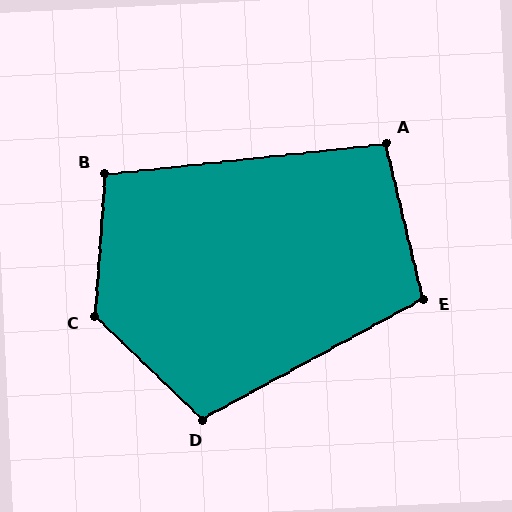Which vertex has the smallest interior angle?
A, at approximately 97 degrees.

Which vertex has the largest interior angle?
C, at approximately 130 degrees.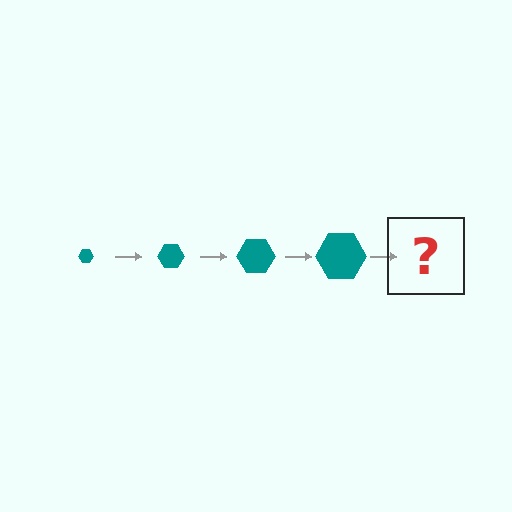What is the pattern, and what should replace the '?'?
The pattern is that the hexagon gets progressively larger each step. The '?' should be a teal hexagon, larger than the previous one.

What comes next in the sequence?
The next element should be a teal hexagon, larger than the previous one.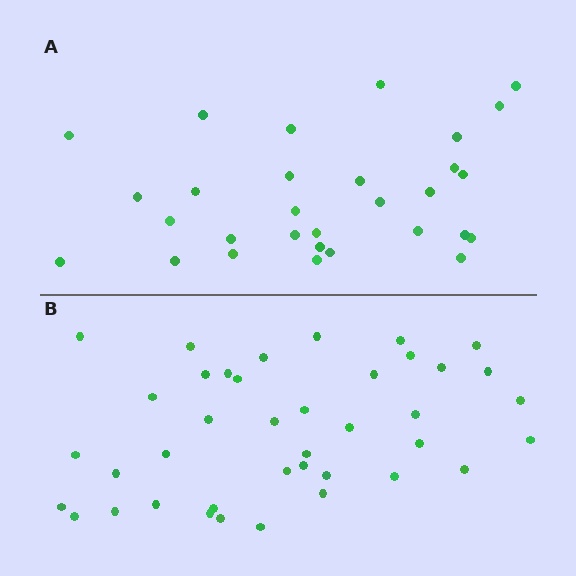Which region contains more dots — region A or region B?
Region B (the bottom region) has more dots.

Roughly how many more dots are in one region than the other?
Region B has roughly 10 or so more dots than region A.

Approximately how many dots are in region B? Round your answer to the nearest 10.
About 40 dots.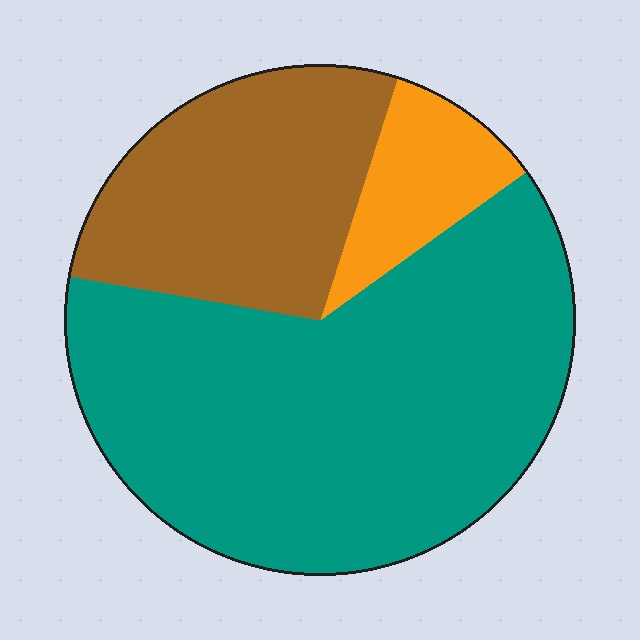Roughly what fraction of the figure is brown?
Brown covers 27% of the figure.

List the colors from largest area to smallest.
From largest to smallest: teal, brown, orange.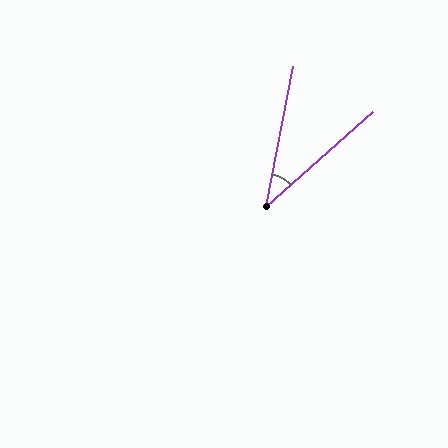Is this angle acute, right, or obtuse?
It is acute.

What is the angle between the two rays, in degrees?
Approximately 37 degrees.